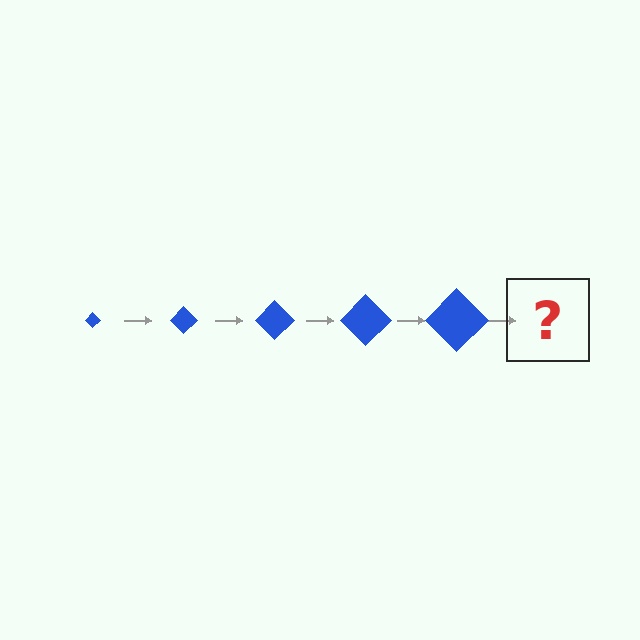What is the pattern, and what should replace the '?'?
The pattern is that the diamond gets progressively larger each step. The '?' should be a blue diamond, larger than the previous one.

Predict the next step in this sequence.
The next step is a blue diamond, larger than the previous one.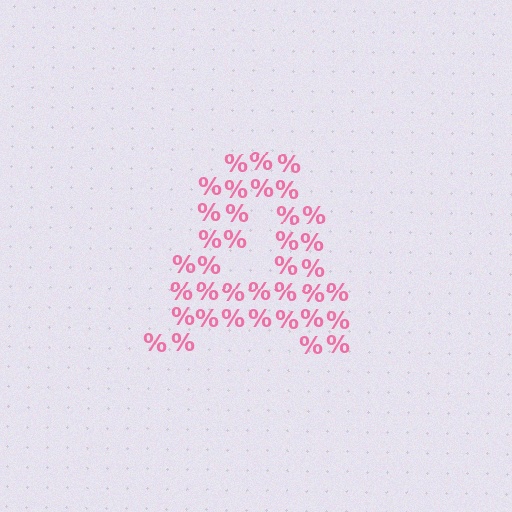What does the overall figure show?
The overall figure shows the letter A.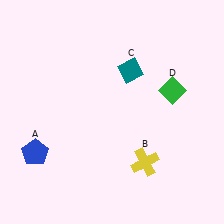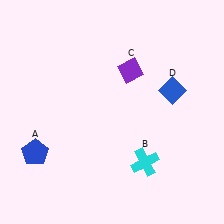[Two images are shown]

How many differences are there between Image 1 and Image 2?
There are 3 differences between the two images.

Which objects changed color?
B changed from yellow to cyan. C changed from teal to purple. D changed from green to blue.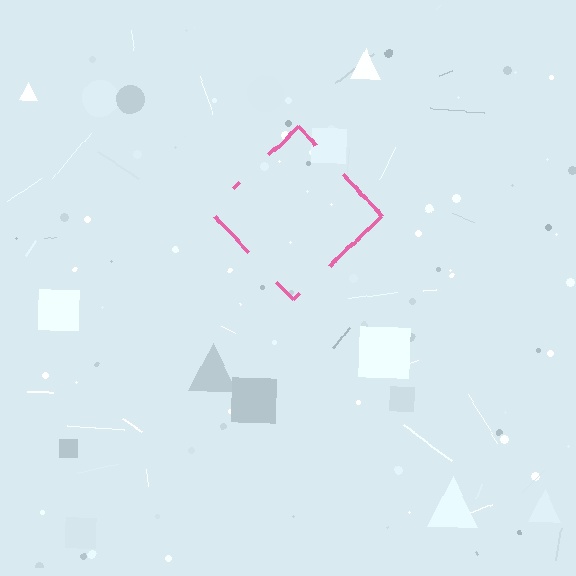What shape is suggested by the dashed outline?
The dashed outline suggests a diamond.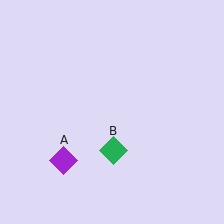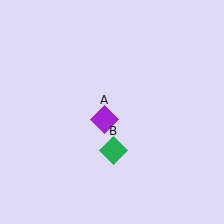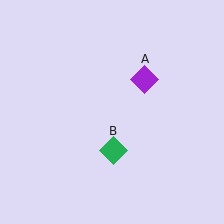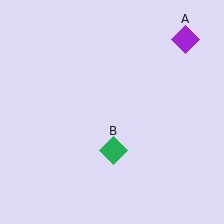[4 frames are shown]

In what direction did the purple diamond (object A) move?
The purple diamond (object A) moved up and to the right.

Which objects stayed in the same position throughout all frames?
Green diamond (object B) remained stationary.